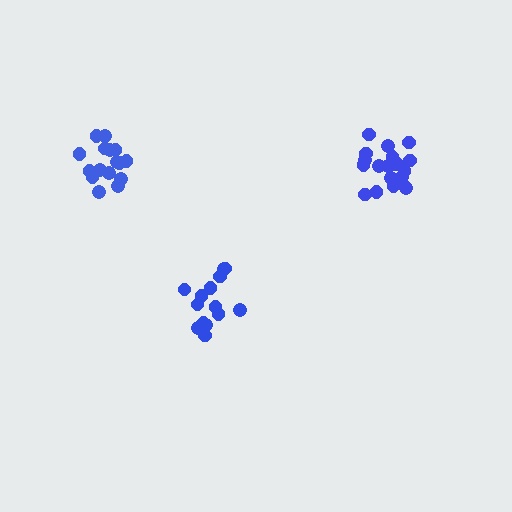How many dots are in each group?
Group 1: 14 dots, Group 2: 20 dots, Group 3: 16 dots (50 total).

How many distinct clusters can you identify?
There are 3 distinct clusters.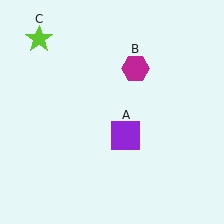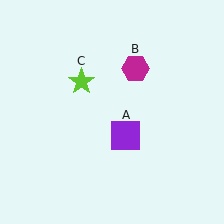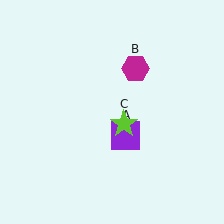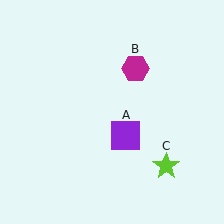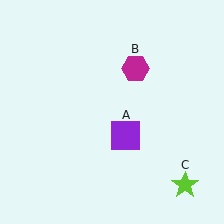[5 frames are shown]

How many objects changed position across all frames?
1 object changed position: lime star (object C).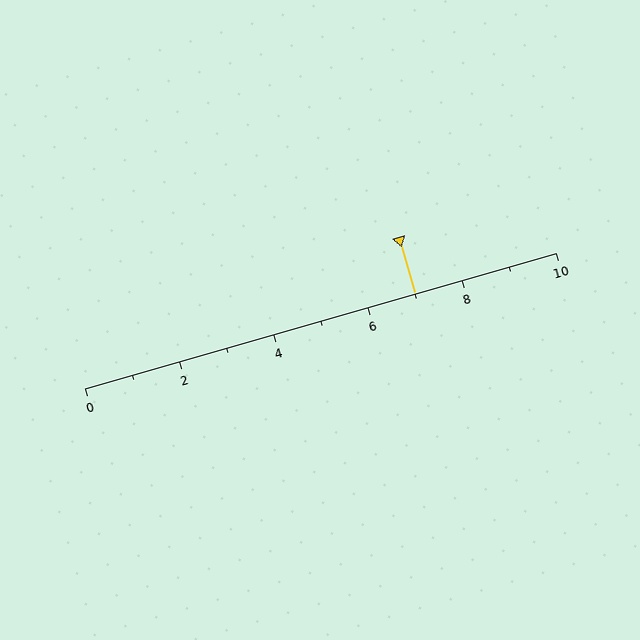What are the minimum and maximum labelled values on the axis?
The axis runs from 0 to 10.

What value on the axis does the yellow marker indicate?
The marker indicates approximately 7.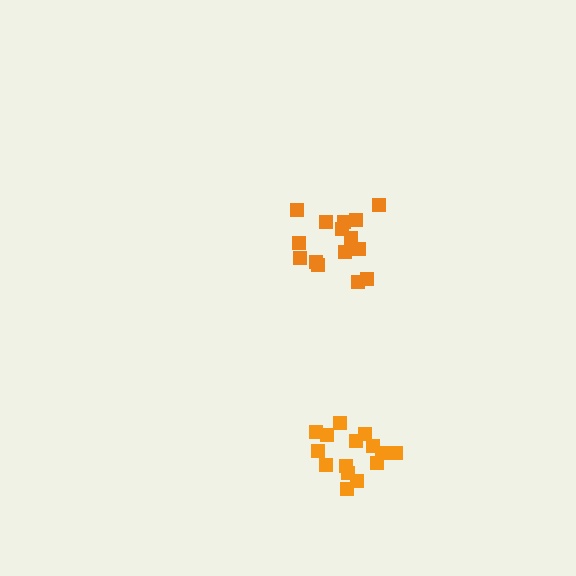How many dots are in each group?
Group 1: 16 dots, Group 2: 15 dots (31 total).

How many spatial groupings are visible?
There are 2 spatial groupings.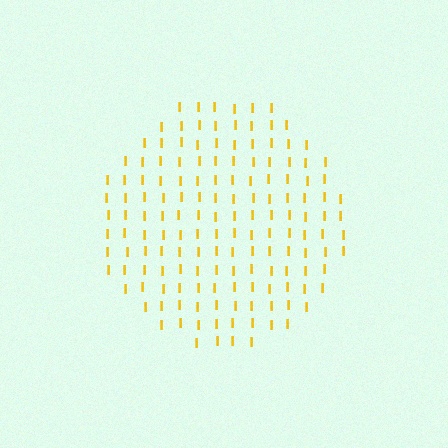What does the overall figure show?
The overall figure shows a circle.